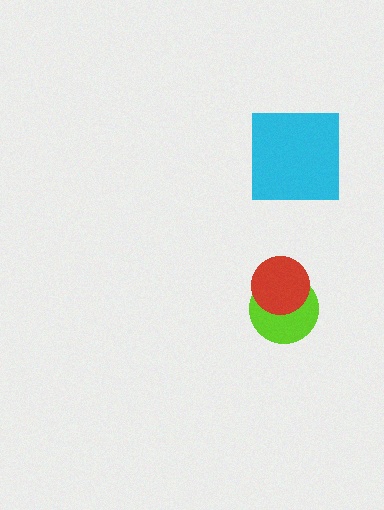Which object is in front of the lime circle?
The red circle is in front of the lime circle.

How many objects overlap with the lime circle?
1 object overlaps with the lime circle.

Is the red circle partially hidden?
No, no other shape covers it.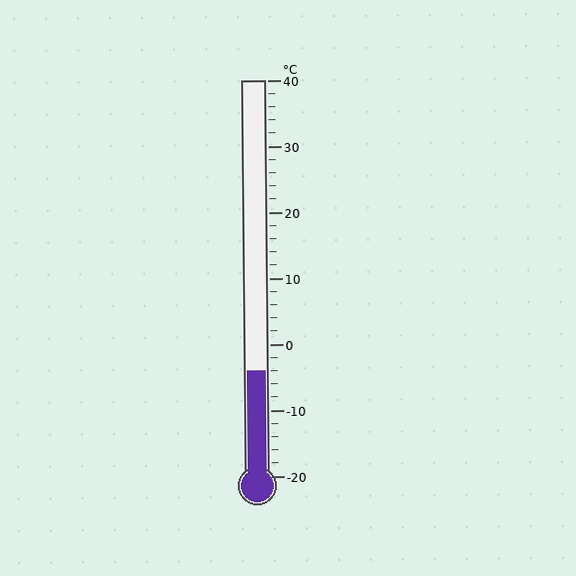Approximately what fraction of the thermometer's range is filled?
The thermometer is filled to approximately 25% of its range.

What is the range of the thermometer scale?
The thermometer scale ranges from -20°C to 40°C.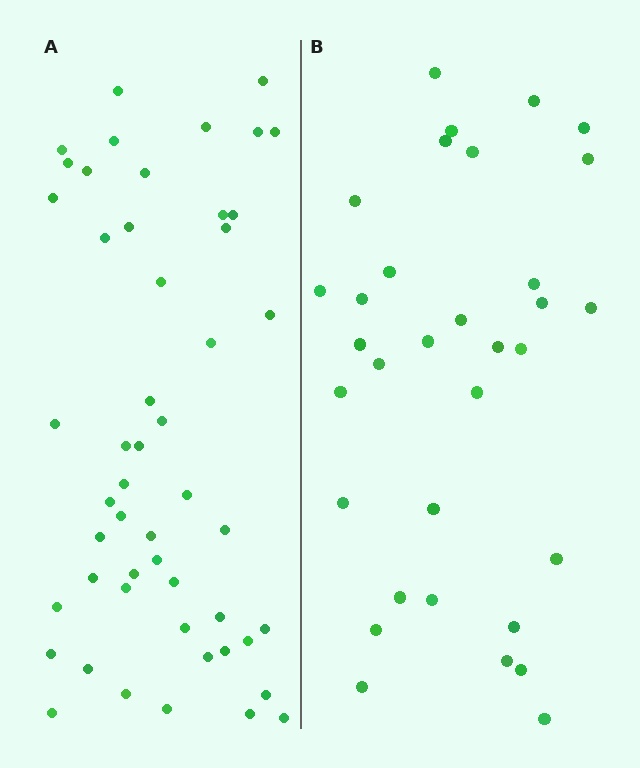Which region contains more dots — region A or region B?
Region A (the left region) has more dots.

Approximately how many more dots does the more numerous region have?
Region A has approximately 20 more dots than region B.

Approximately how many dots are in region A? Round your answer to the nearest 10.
About 50 dots. (The exact count is 51, which rounds to 50.)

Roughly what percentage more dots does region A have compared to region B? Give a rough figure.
About 55% more.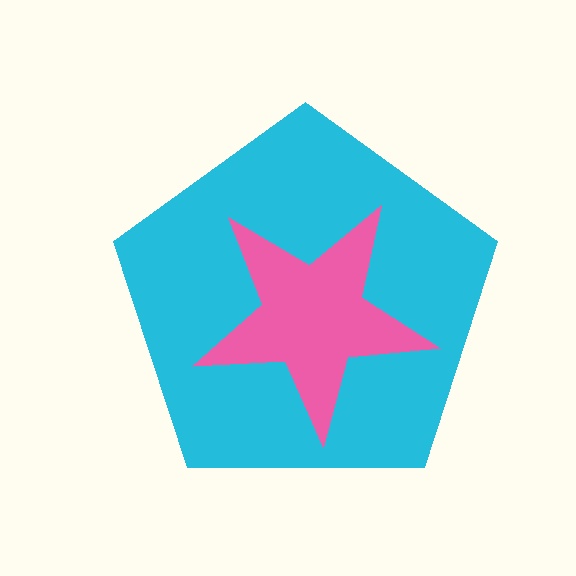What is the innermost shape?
The pink star.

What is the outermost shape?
The cyan pentagon.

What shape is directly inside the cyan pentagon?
The pink star.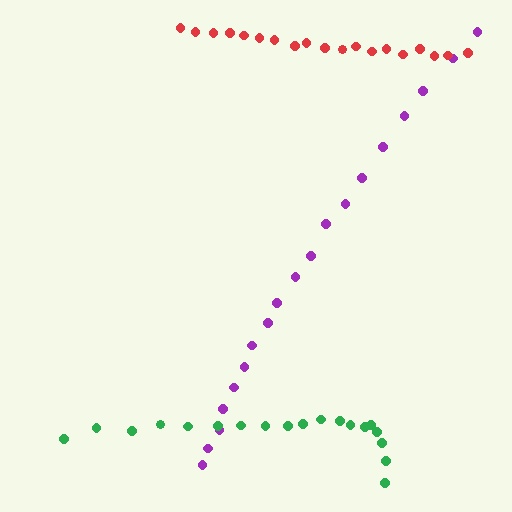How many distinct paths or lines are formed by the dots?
There are 3 distinct paths.